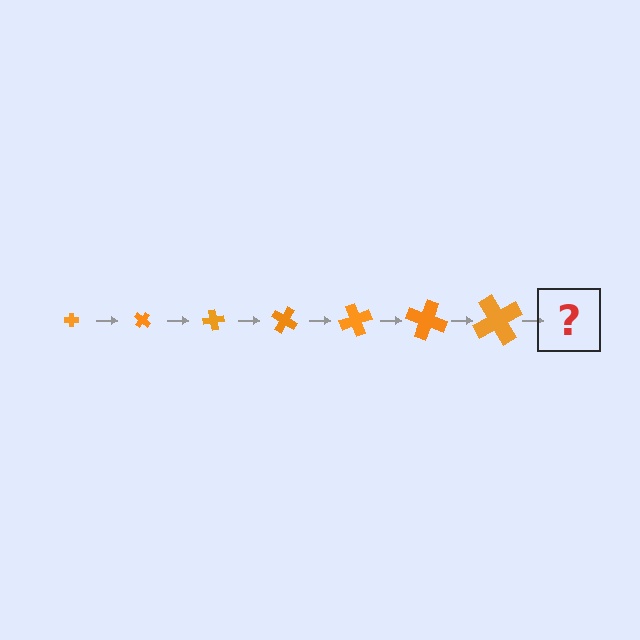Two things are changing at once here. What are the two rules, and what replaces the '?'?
The two rules are that the cross grows larger each step and it rotates 40 degrees each step. The '?' should be a cross, larger than the previous one and rotated 280 degrees from the start.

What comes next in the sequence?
The next element should be a cross, larger than the previous one and rotated 280 degrees from the start.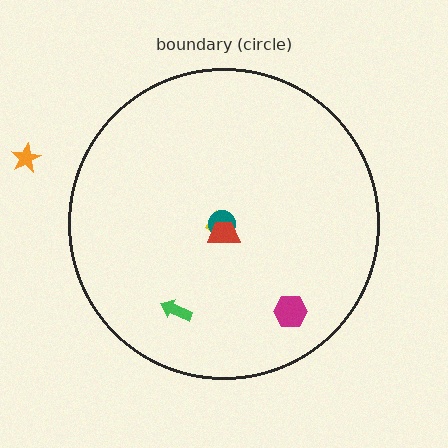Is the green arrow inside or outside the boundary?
Inside.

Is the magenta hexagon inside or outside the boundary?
Inside.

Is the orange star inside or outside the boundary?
Outside.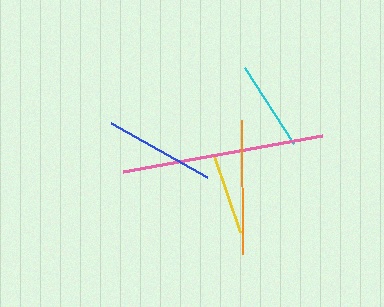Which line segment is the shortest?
The yellow line is the shortest at approximately 80 pixels.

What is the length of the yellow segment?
The yellow segment is approximately 80 pixels long.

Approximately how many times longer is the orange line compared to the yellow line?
The orange line is approximately 1.7 times the length of the yellow line.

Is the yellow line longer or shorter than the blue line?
The blue line is longer than the yellow line.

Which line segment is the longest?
The pink line is the longest at approximately 202 pixels.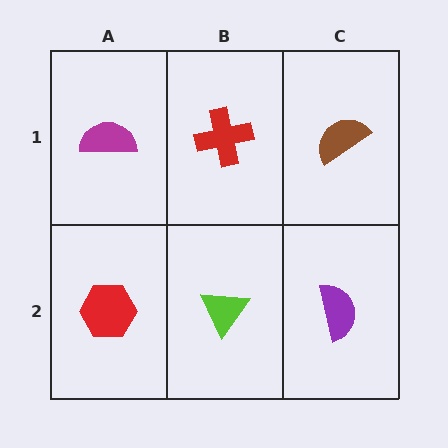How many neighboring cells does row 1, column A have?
2.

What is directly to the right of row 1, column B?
A brown semicircle.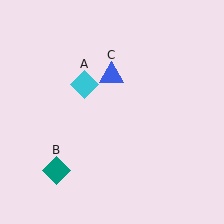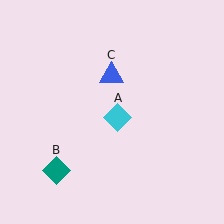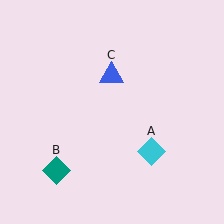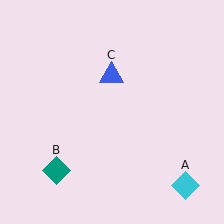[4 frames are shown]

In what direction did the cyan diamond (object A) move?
The cyan diamond (object A) moved down and to the right.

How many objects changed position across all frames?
1 object changed position: cyan diamond (object A).